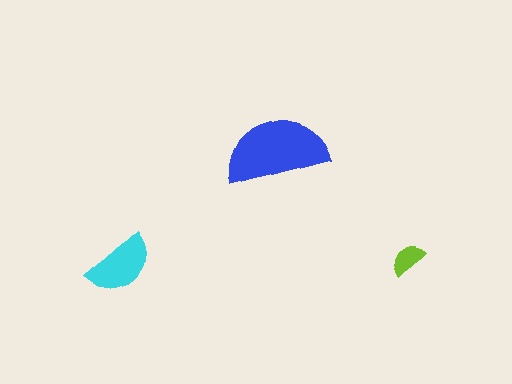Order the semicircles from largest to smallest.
the blue one, the cyan one, the lime one.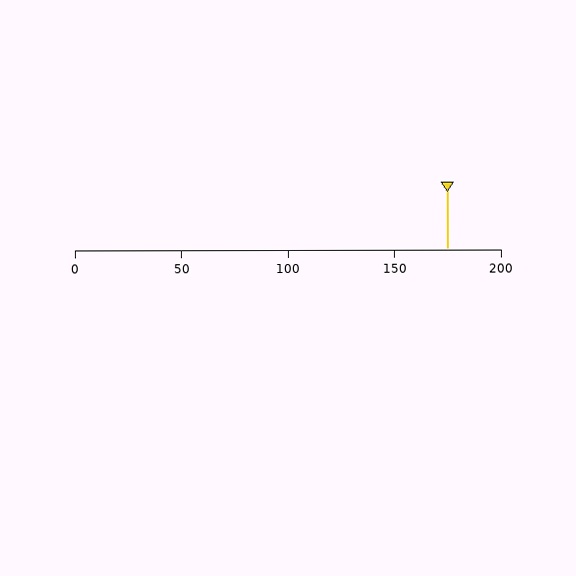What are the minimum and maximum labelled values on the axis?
The axis runs from 0 to 200.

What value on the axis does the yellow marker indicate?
The marker indicates approximately 175.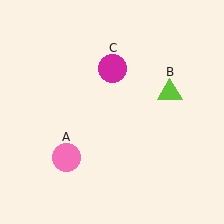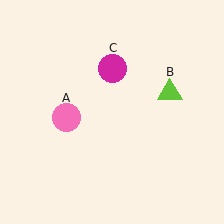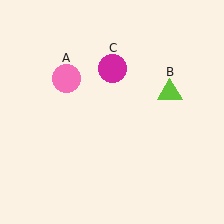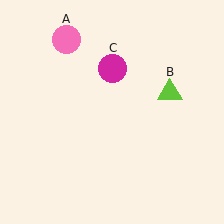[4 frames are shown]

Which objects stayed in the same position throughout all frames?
Lime triangle (object B) and magenta circle (object C) remained stationary.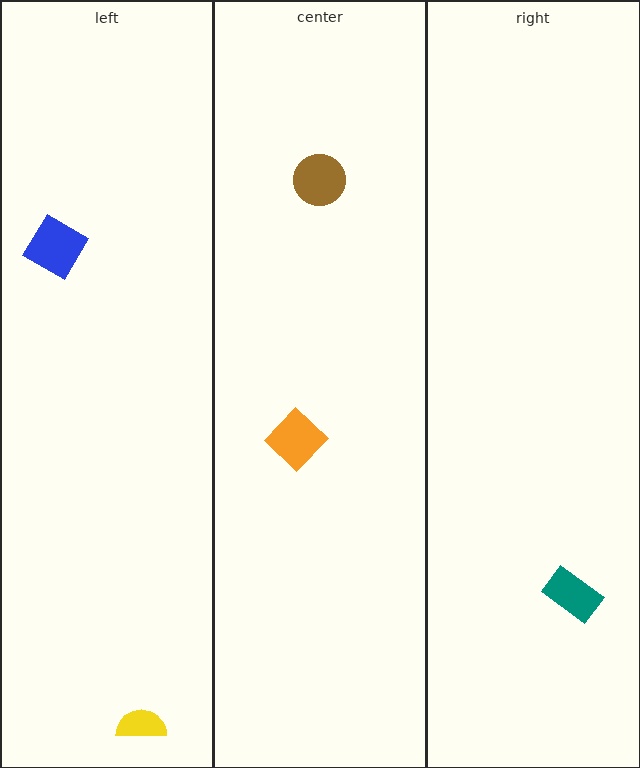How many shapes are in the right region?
1.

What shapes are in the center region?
The brown circle, the orange diamond.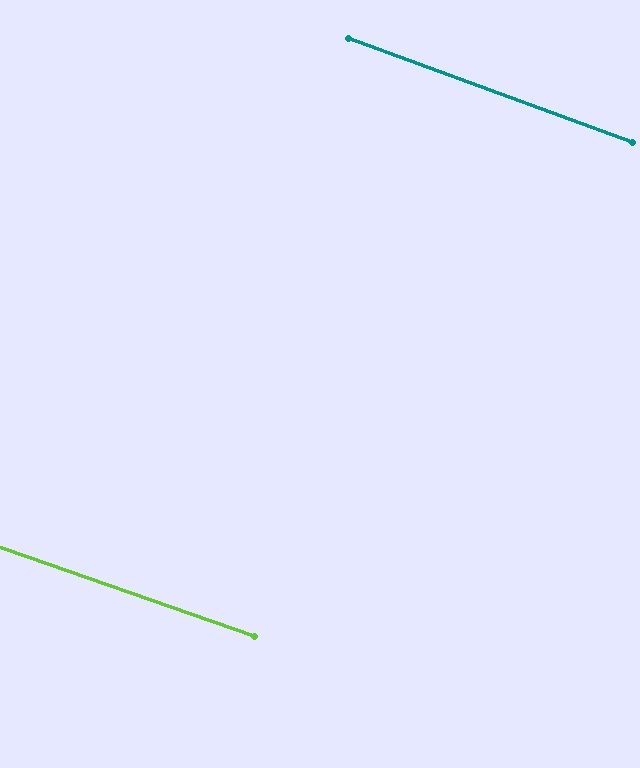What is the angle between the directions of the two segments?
Approximately 1 degree.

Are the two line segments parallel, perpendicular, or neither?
Parallel — their directions differ by only 0.8°.